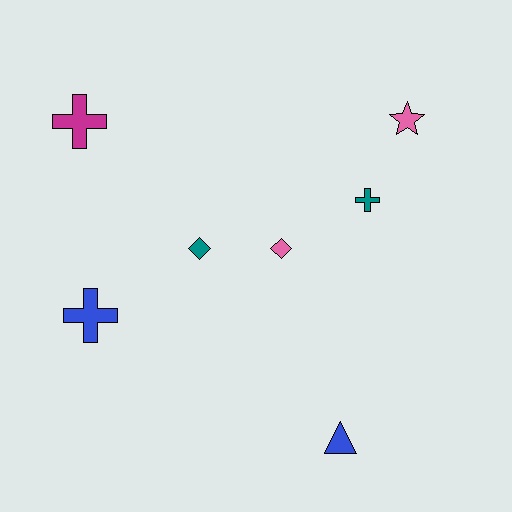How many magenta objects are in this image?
There is 1 magenta object.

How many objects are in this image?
There are 7 objects.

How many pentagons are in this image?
There are no pentagons.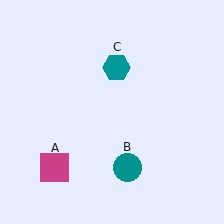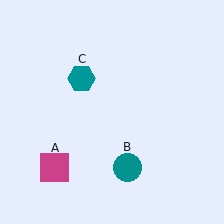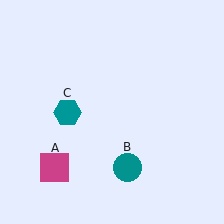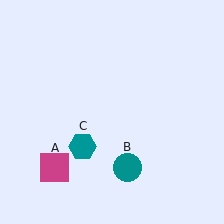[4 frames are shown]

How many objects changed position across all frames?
1 object changed position: teal hexagon (object C).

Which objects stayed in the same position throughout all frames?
Magenta square (object A) and teal circle (object B) remained stationary.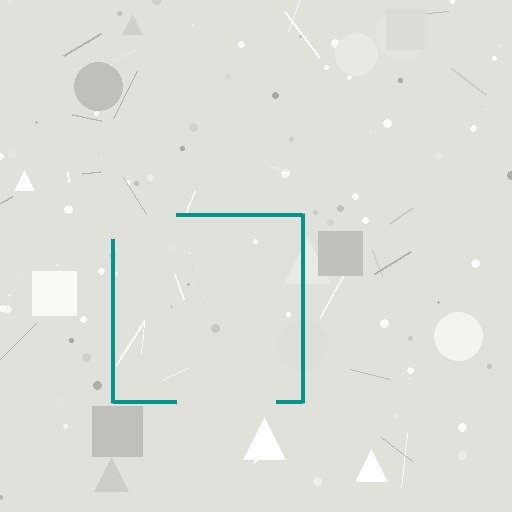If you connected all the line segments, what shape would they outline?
They would outline a square.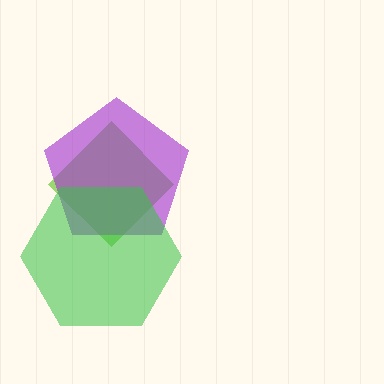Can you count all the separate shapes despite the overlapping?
Yes, there are 3 separate shapes.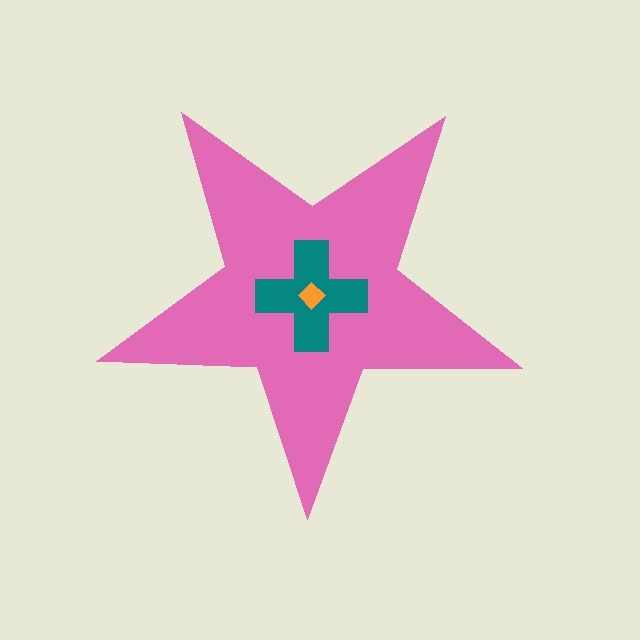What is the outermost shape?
The pink star.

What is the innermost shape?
The orange diamond.